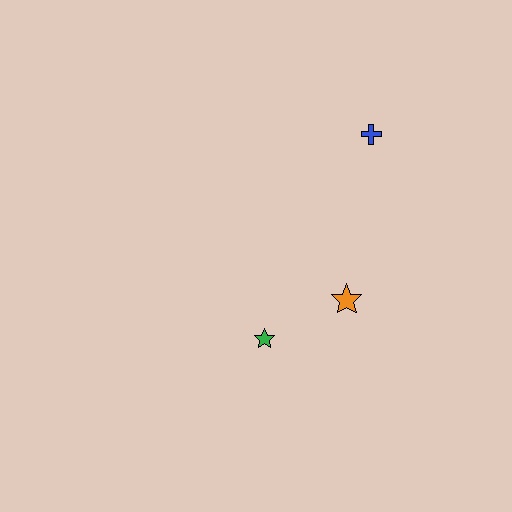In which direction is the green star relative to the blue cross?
The green star is below the blue cross.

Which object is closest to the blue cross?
The orange star is closest to the blue cross.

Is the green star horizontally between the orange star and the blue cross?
No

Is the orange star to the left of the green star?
No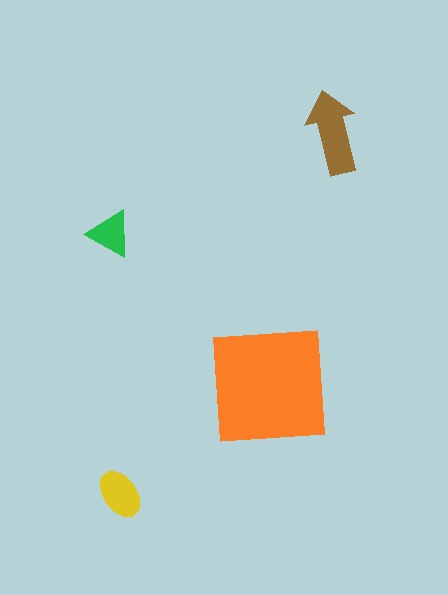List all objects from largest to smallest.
The orange square, the brown arrow, the yellow ellipse, the green triangle.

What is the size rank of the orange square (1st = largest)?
1st.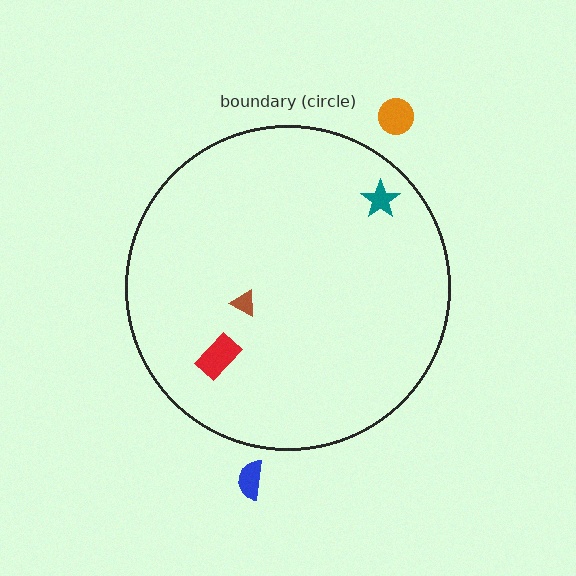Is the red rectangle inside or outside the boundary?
Inside.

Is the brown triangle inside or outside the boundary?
Inside.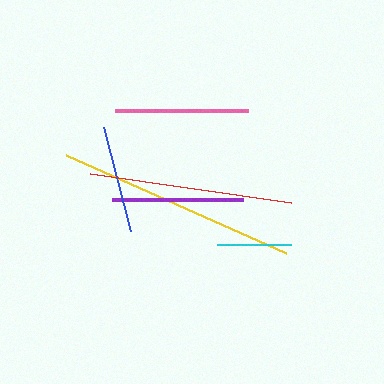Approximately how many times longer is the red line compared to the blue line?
The red line is approximately 1.9 times the length of the blue line.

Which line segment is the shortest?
The cyan line is the shortest at approximately 74 pixels.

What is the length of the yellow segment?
The yellow segment is approximately 241 pixels long.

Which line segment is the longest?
The yellow line is the longest at approximately 241 pixels.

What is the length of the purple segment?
The purple segment is approximately 131 pixels long.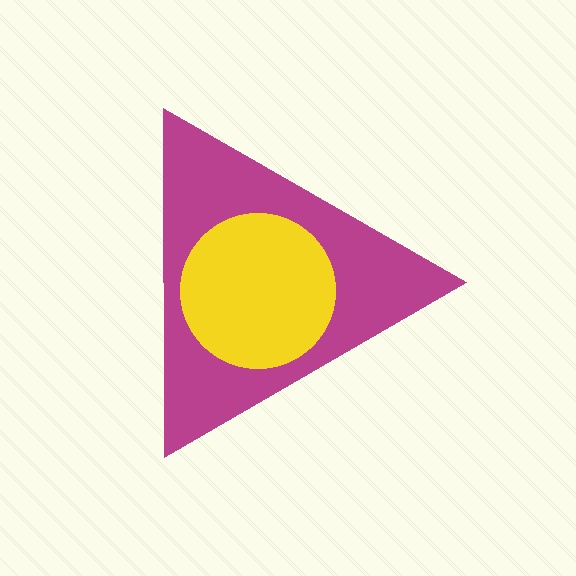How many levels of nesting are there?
2.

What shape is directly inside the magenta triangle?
The yellow circle.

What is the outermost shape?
The magenta triangle.